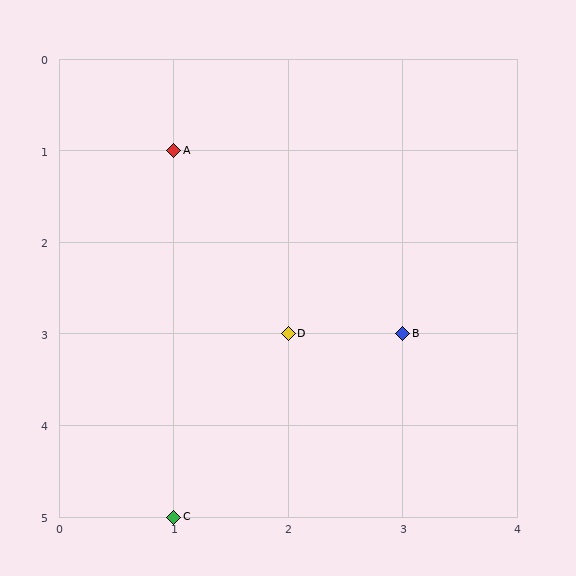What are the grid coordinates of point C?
Point C is at grid coordinates (1, 5).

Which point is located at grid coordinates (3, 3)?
Point B is at (3, 3).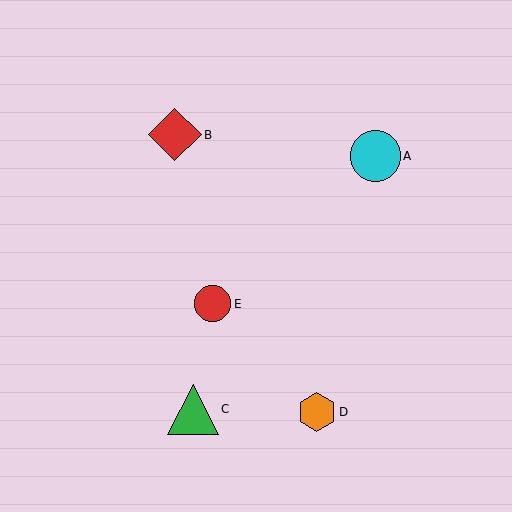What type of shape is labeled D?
Shape D is an orange hexagon.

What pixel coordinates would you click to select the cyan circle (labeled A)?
Click at (375, 156) to select the cyan circle A.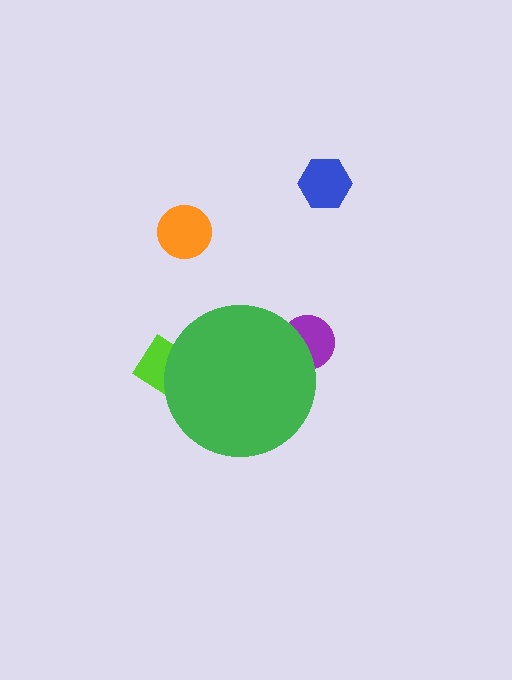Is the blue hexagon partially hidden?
No, the blue hexagon is fully visible.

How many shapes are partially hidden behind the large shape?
2 shapes are partially hidden.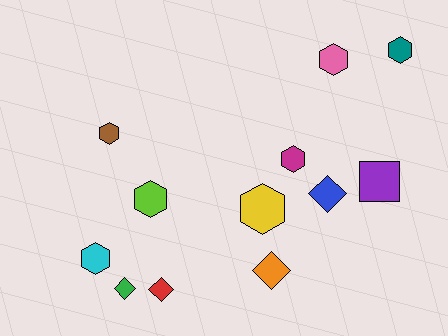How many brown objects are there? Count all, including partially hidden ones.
There is 1 brown object.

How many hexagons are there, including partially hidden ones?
There are 7 hexagons.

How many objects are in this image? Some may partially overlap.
There are 12 objects.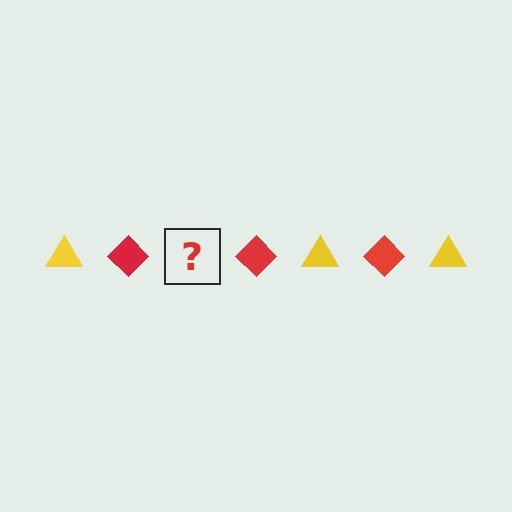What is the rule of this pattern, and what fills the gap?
The rule is that the pattern alternates between yellow triangle and red diamond. The gap should be filled with a yellow triangle.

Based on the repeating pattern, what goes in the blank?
The blank should be a yellow triangle.